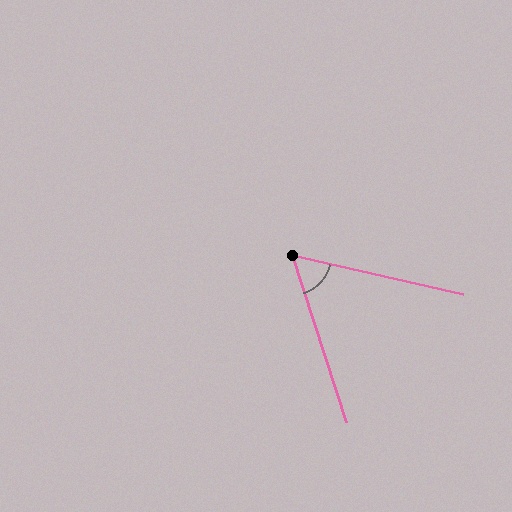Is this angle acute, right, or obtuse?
It is acute.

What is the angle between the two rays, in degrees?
Approximately 59 degrees.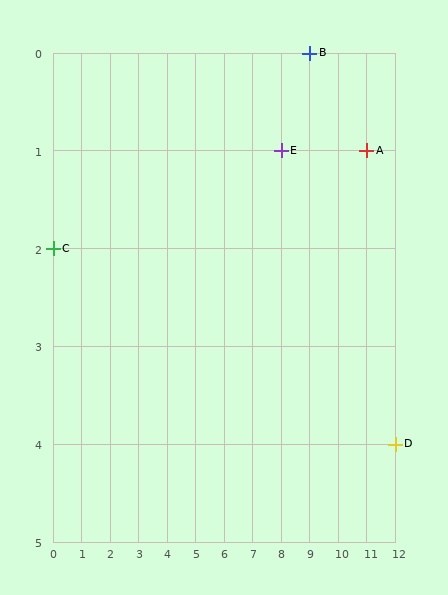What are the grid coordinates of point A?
Point A is at grid coordinates (11, 1).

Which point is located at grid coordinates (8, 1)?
Point E is at (8, 1).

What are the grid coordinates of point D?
Point D is at grid coordinates (12, 4).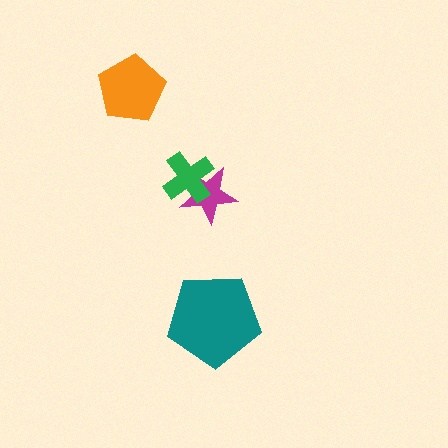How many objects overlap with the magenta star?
1 object overlaps with the magenta star.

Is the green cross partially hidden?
No, no other shape covers it.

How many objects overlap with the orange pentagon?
0 objects overlap with the orange pentagon.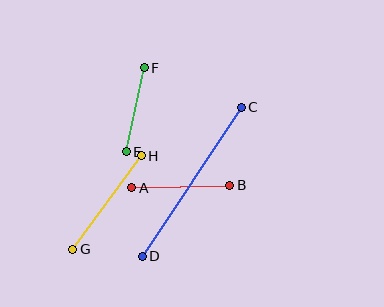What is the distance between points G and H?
The distance is approximately 116 pixels.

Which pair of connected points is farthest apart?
Points C and D are farthest apart.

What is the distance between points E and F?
The distance is approximately 86 pixels.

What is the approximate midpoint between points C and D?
The midpoint is at approximately (192, 182) pixels.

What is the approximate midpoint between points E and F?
The midpoint is at approximately (135, 110) pixels.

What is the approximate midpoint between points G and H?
The midpoint is at approximately (107, 203) pixels.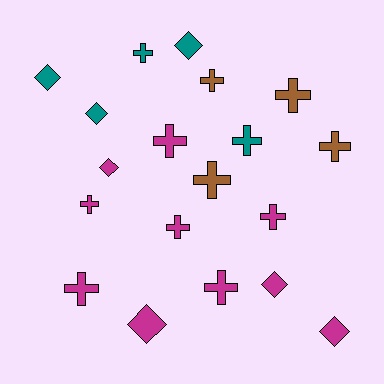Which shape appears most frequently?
Cross, with 12 objects.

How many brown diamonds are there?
There are no brown diamonds.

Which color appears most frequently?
Magenta, with 10 objects.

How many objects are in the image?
There are 19 objects.